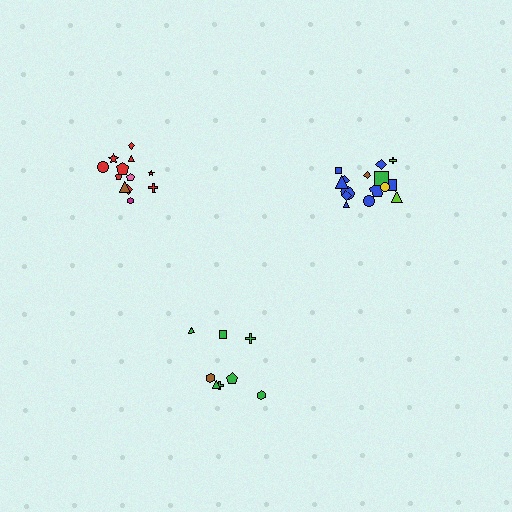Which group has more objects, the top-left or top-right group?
The top-right group.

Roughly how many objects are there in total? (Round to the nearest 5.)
Roughly 35 objects in total.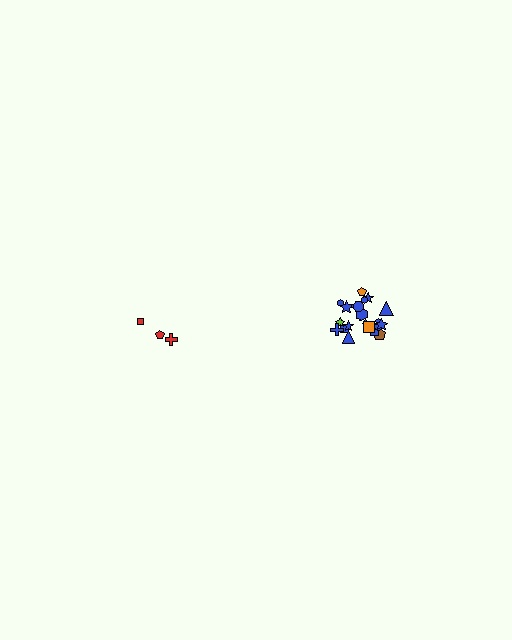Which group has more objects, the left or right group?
The right group.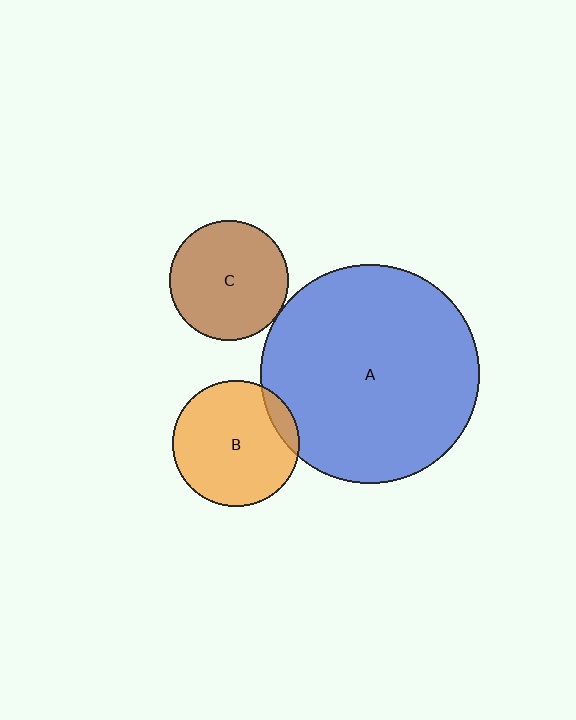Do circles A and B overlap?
Yes.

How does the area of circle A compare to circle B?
Approximately 3.0 times.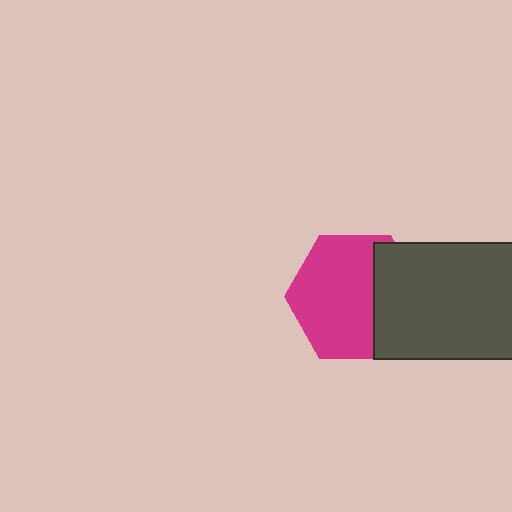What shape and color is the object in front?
The object in front is a dark gray rectangle.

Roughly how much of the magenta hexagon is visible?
Most of it is visible (roughly 68%).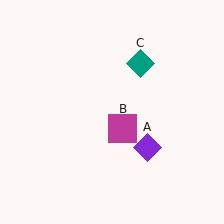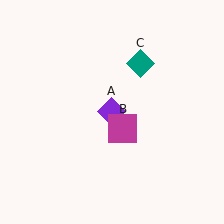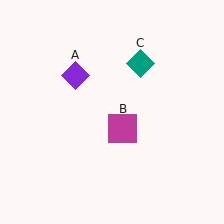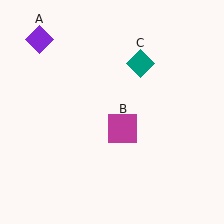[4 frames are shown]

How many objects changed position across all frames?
1 object changed position: purple diamond (object A).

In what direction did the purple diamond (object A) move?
The purple diamond (object A) moved up and to the left.